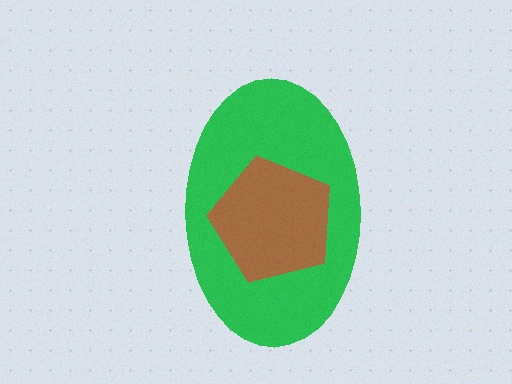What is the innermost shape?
The brown pentagon.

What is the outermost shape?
The green ellipse.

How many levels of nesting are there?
2.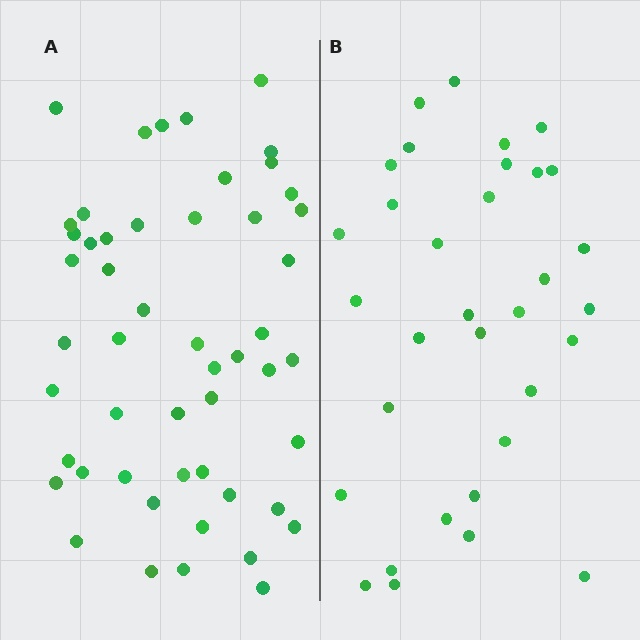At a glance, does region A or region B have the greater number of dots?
Region A (the left region) has more dots.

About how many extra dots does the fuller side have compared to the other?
Region A has approximately 20 more dots than region B.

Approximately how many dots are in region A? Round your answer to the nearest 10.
About 50 dots. (The exact count is 51, which rounds to 50.)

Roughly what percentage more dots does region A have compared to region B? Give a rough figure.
About 55% more.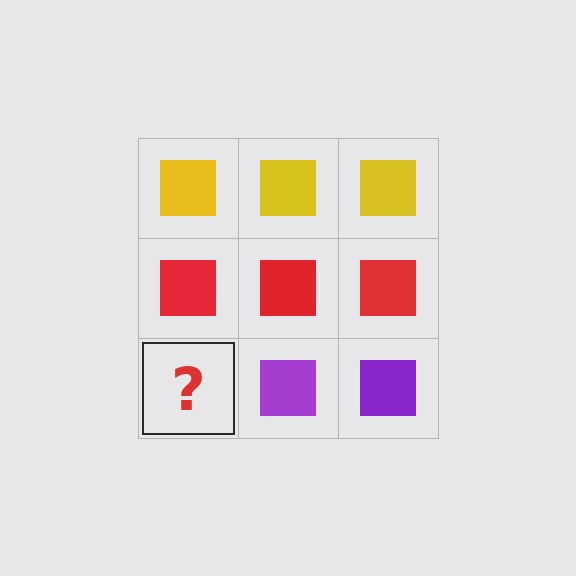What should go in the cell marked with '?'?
The missing cell should contain a purple square.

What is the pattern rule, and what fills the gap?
The rule is that each row has a consistent color. The gap should be filled with a purple square.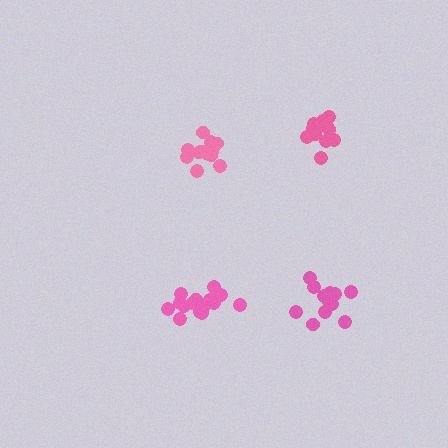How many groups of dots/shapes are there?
There are 4 groups.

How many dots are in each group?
Group 1: 16 dots, Group 2: 15 dots, Group 3: 13 dots, Group 4: 12 dots (56 total).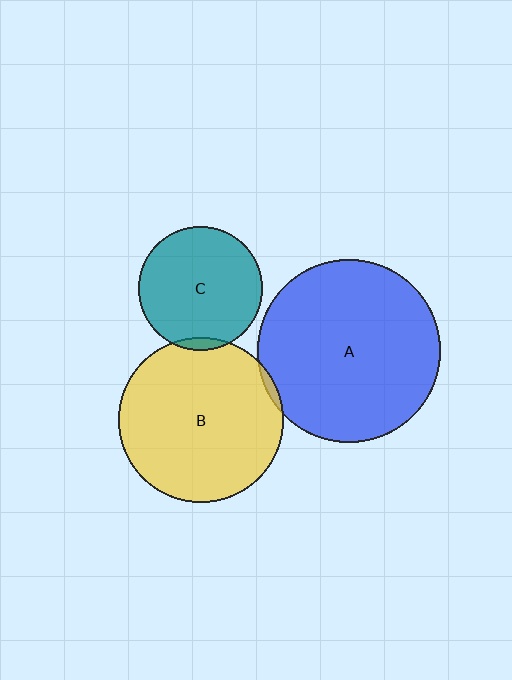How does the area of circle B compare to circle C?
Approximately 1.8 times.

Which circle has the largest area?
Circle A (blue).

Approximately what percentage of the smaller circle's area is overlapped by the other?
Approximately 5%.